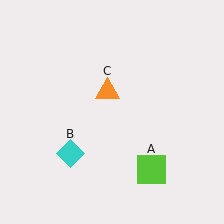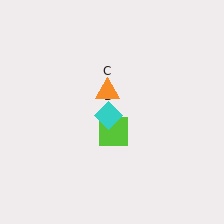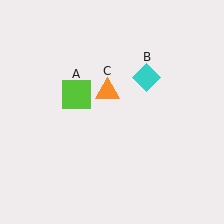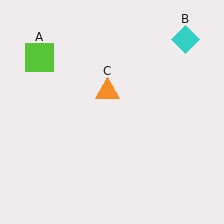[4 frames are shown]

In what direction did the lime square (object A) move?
The lime square (object A) moved up and to the left.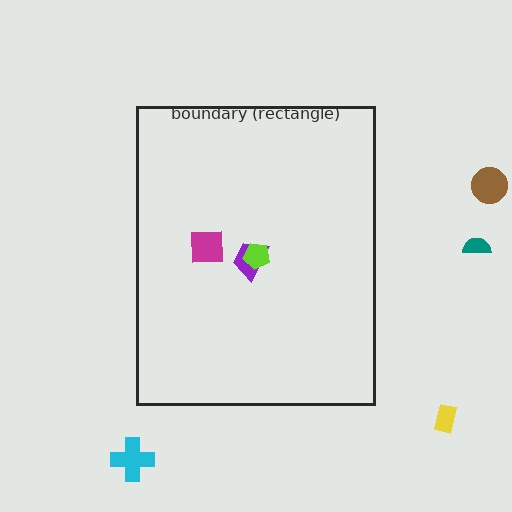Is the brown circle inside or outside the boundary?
Outside.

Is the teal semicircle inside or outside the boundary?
Outside.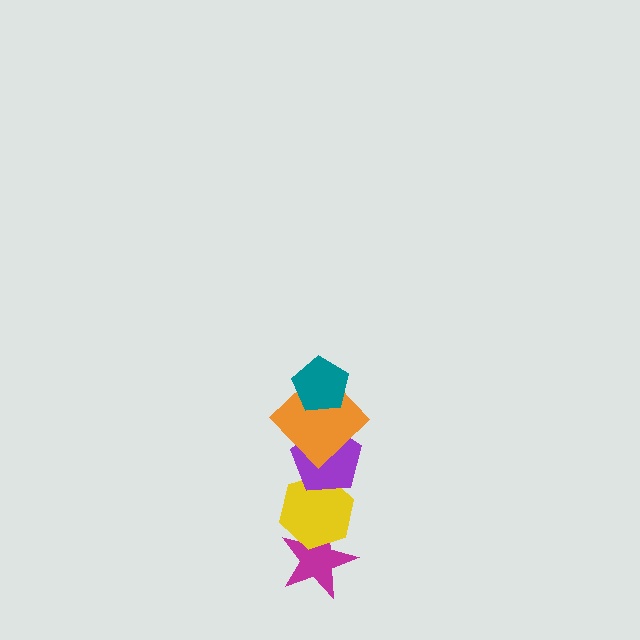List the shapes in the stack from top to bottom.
From top to bottom: the teal pentagon, the orange diamond, the purple pentagon, the yellow hexagon, the magenta star.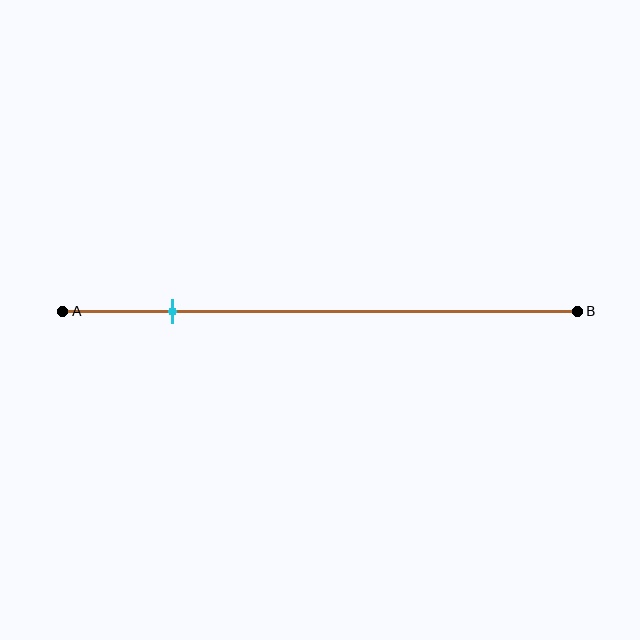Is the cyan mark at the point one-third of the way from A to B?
No, the mark is at about 20% from A, not at the 33% one-third point.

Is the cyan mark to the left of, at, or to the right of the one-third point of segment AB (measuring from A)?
The cyan mark is to the left of the one-third point of segment AB.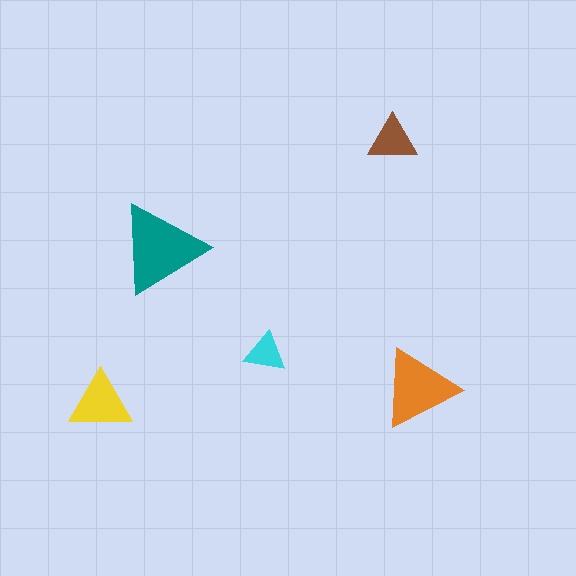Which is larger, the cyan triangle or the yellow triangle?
The yellow one.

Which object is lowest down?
The yellow triangle is bottommost.